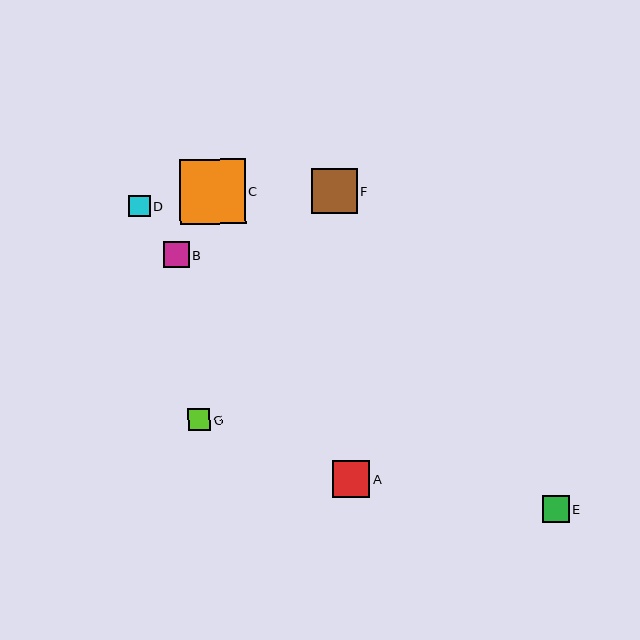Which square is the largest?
Square C is the largest with a size of approximately 65 pixels.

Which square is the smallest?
Square D is the smallest with a size of approximately 21 pixels.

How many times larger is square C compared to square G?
Square C is approximately 2.9 times the size of square G.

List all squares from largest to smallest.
From largest to smallest: C, F, A, E, B, G, D.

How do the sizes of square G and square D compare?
Square G and square D are approximately the same size.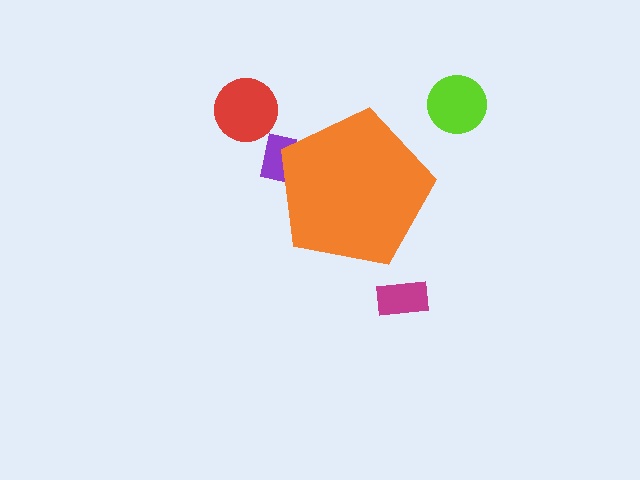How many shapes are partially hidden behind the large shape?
1 shape is partially hidden.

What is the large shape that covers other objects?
An orange pentagon.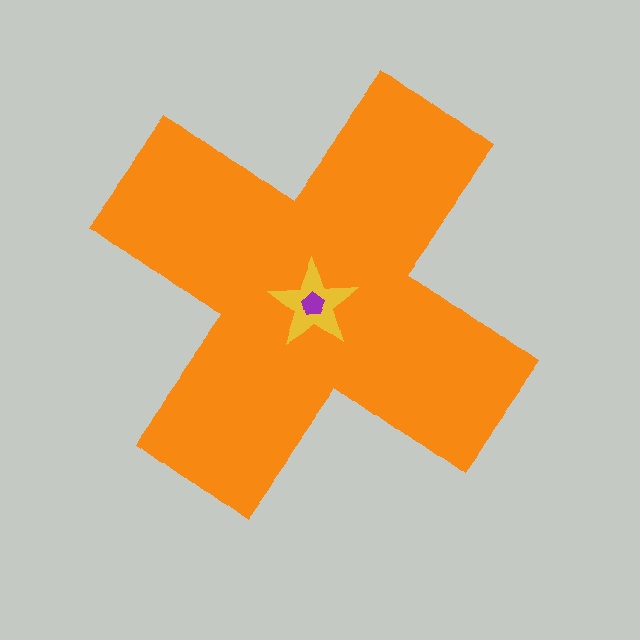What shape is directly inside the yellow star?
The purple pentagon.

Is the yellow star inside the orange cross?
Yes.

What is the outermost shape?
The orange cross.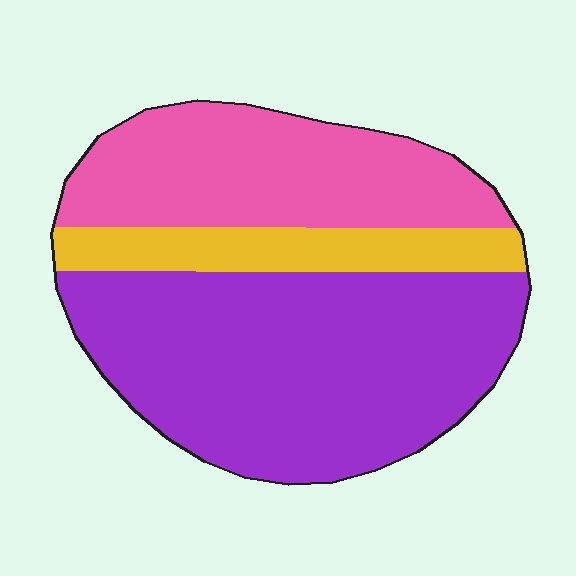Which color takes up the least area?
Yellow, at roughly 15%.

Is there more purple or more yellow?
Purple.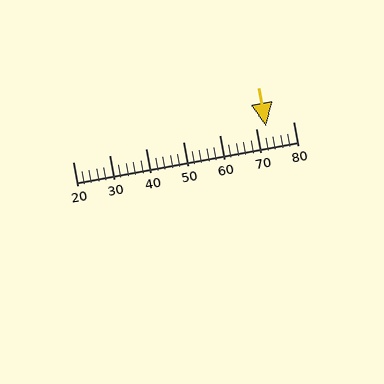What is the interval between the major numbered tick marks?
The major tick marks are spaced 10 units apart.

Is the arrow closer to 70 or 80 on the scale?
The arrow is closer to 70.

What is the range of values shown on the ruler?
The ruler shows values from 20 to 80.